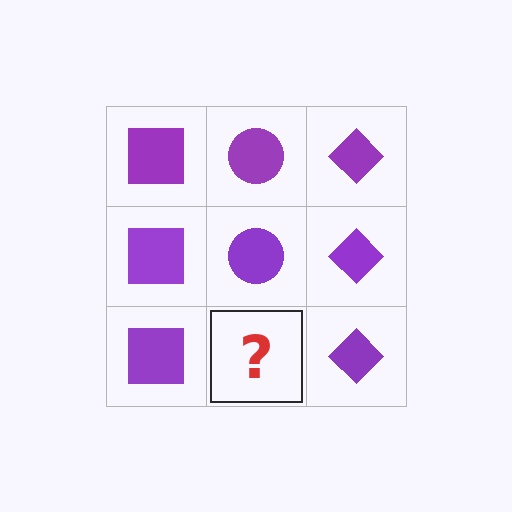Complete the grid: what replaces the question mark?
The question mark should be replaced with a purple circle.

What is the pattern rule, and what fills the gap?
The rule is that each column has a consistent shape. The gap should be filled with a purple circle.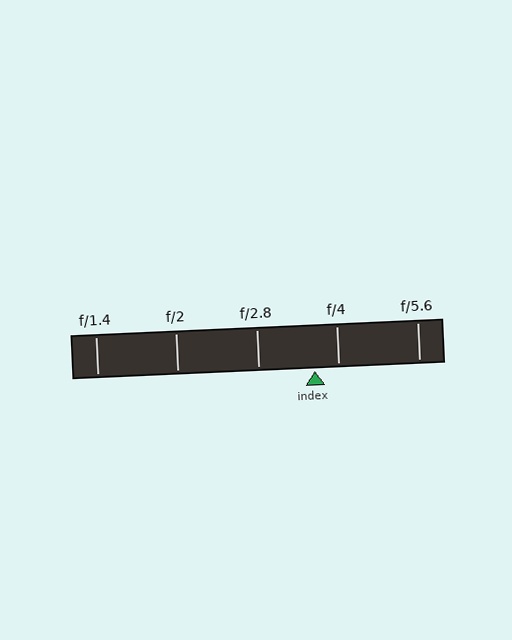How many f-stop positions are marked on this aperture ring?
There are 5 f-stop positions marked.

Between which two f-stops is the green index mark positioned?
The index mark is between f/2.8 and f/4.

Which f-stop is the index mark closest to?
The index mark is closest to f/4.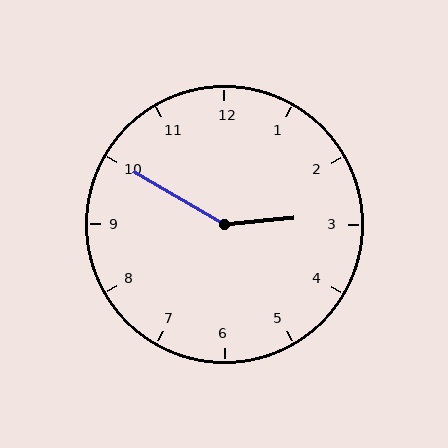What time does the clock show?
2:50.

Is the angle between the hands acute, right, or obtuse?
It is obtuse.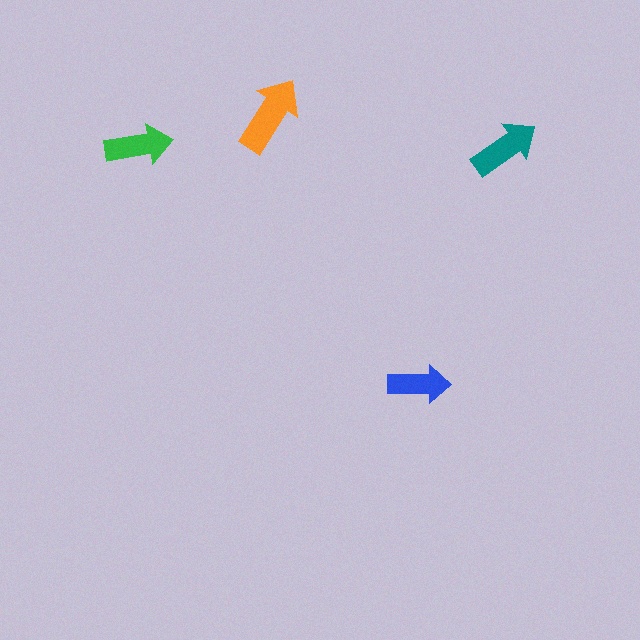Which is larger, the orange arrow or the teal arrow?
The orange one.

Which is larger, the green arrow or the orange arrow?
The orange one.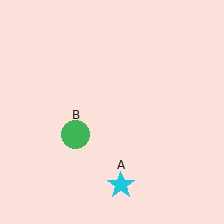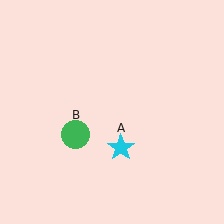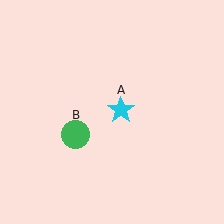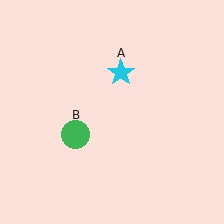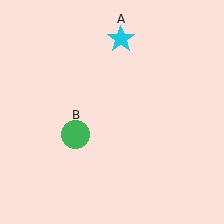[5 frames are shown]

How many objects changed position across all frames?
1 object changed position: cyan star (object A).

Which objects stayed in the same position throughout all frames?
Green circle (object B) remained stationary.